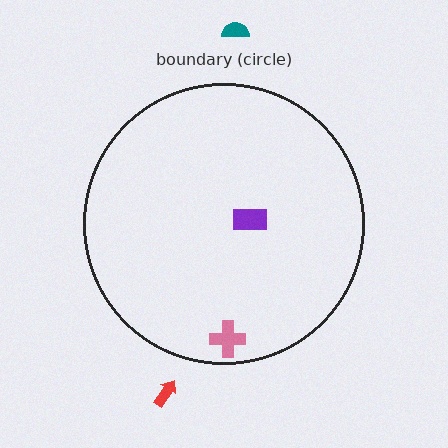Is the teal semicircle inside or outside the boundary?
Outside.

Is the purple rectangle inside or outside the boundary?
Inside.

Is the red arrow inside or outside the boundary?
Outside.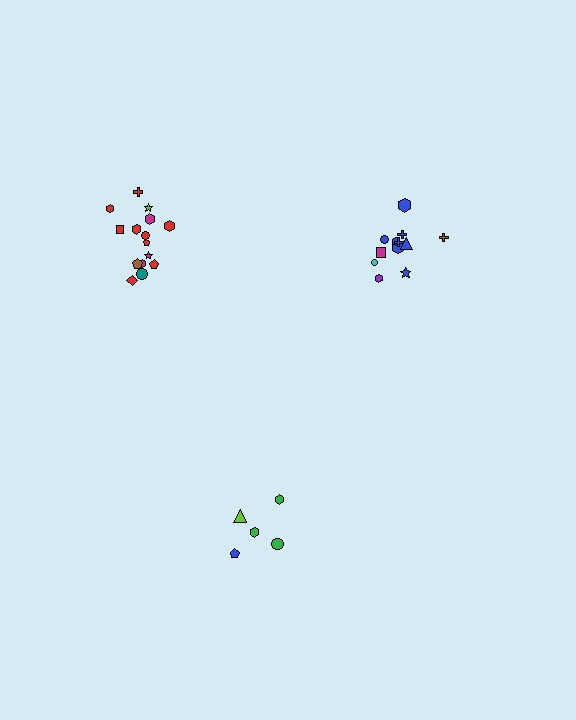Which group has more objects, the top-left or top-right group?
The top-left group.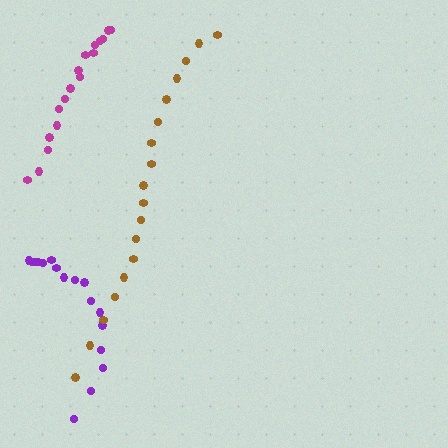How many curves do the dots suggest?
There are 3 distinct paths.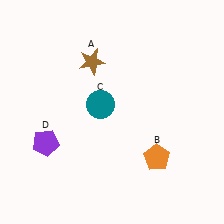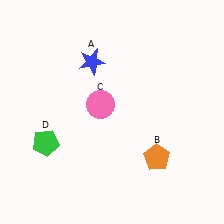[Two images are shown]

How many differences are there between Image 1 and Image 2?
There are 3 differences between the two images.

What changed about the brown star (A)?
In Image 1, A is brown. In Image 2, it changed to blue.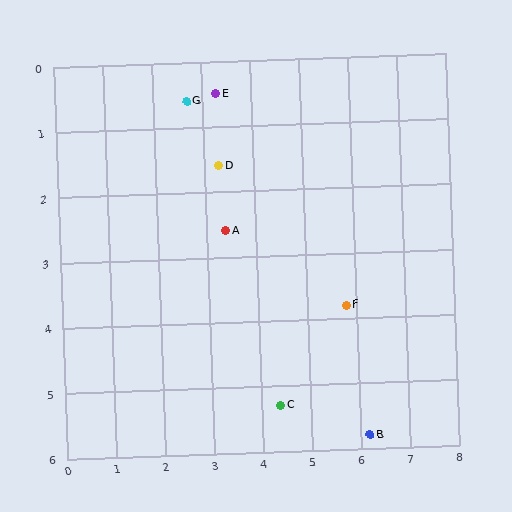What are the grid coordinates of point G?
Point G is at approximately (2.7, 0.6).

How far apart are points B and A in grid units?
Points B and A are about 4.3 grid units apart.